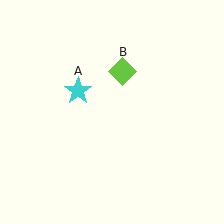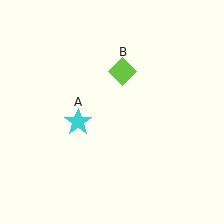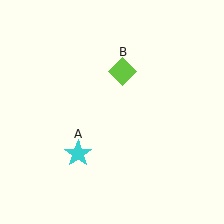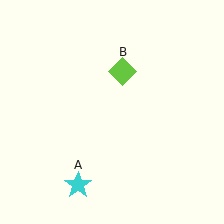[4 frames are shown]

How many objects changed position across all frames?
1 object changed position: cyan star (object A).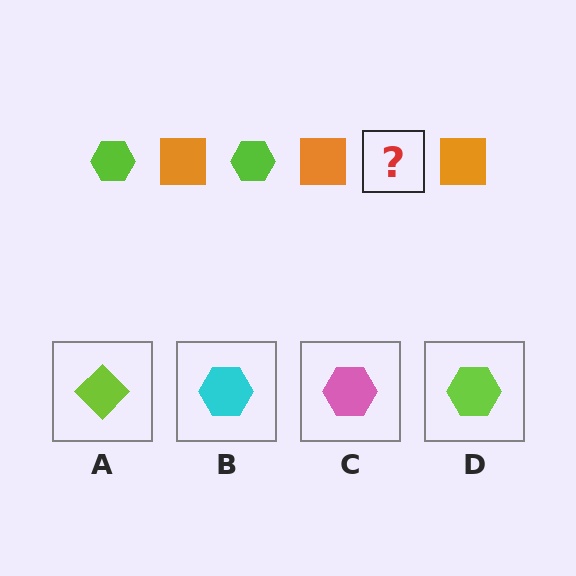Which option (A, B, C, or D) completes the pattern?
D.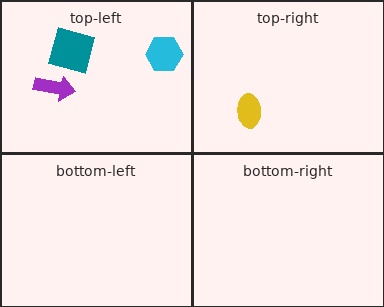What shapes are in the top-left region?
The teal square, the purple arrow, the cyan hexagon.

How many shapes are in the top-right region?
1.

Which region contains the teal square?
The top-left region.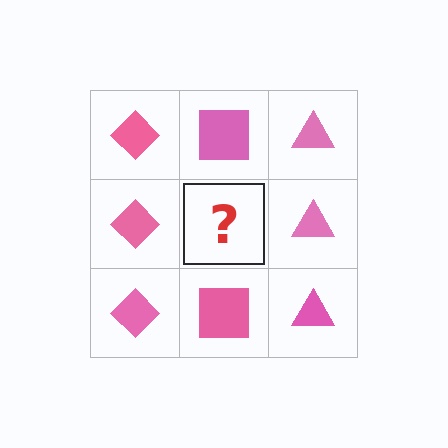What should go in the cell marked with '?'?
The missing cell should contain a pink square.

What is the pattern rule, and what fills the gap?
The rule is that each column has a consistent shape. The gap should be filled with a pink square.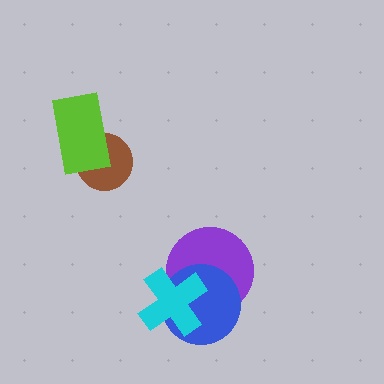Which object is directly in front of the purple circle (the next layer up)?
The blue circle is directly in front of the purple circle.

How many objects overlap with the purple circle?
2 objects overlap with the purple circle.